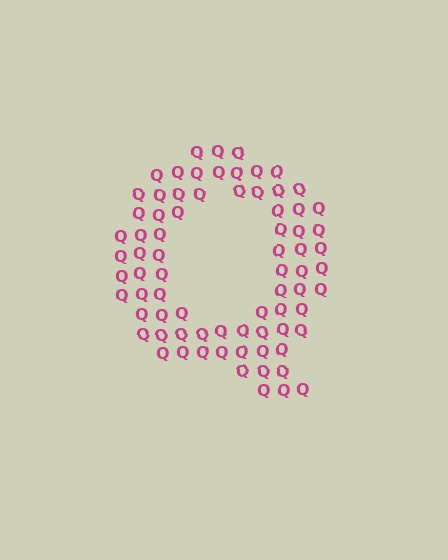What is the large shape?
The large shape is the letter Q.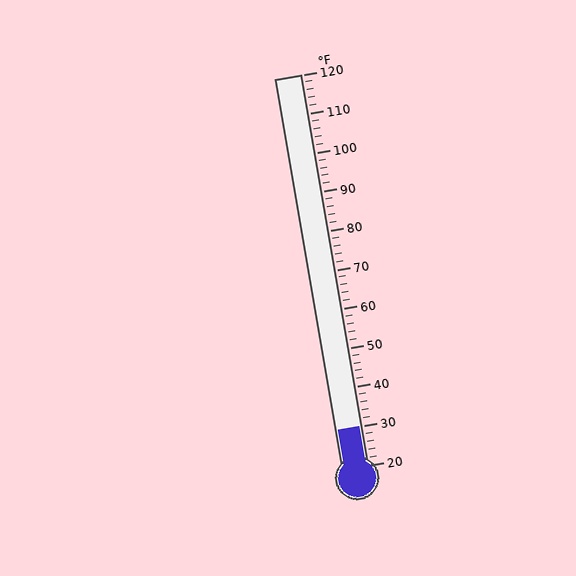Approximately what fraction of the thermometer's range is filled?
The thermometer is filled to approximately 10% of its range.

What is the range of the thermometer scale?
The thermometer scale ranges from 20°F to 120°F.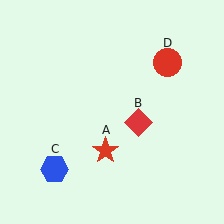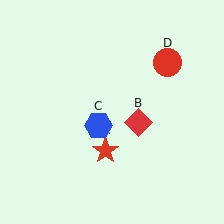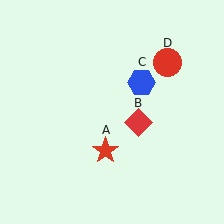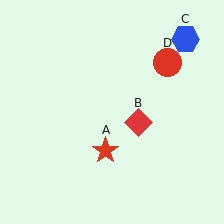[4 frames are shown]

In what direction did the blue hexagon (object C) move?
The blue hexagon (object C) moved up and to the right.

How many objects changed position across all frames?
1 object changed position: blue hexagon (object C).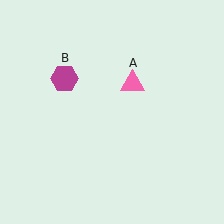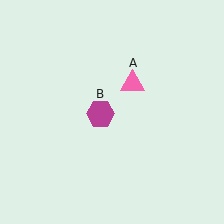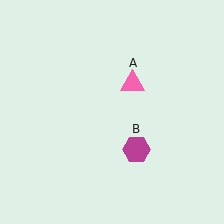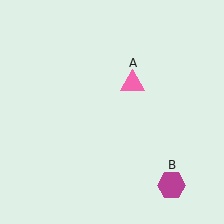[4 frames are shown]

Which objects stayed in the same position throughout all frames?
Pink triangle (object A) remained stationary.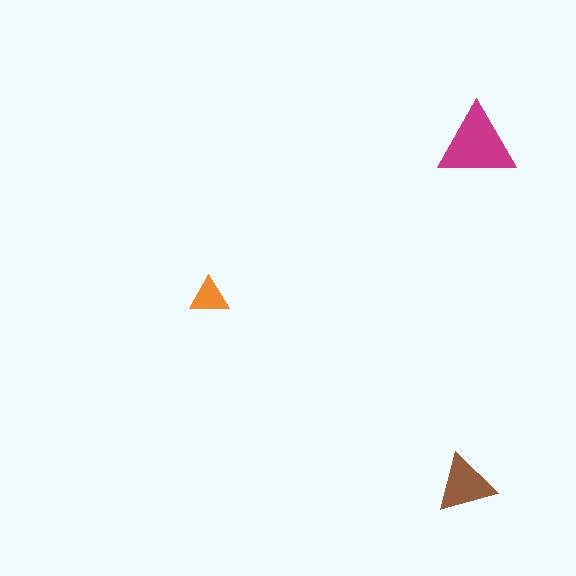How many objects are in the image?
There are 3 objects in the image.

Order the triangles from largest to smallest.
the magenta one, the brown one, the orange one.